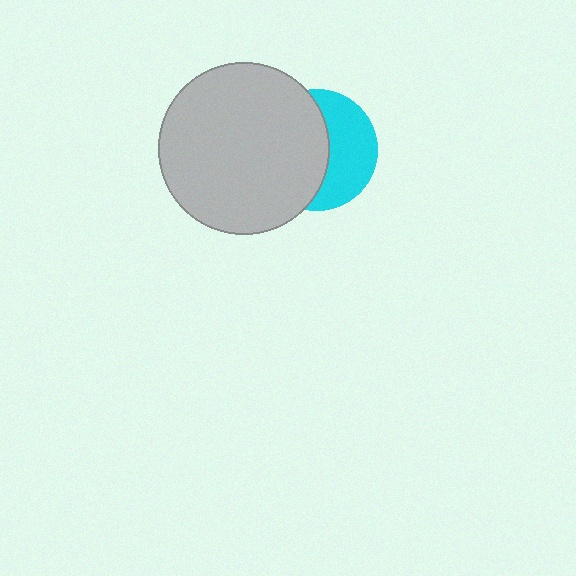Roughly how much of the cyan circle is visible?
A small part of it is visible (roughly 44%).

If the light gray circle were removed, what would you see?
You would see the complete cyan circle.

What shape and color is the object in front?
The object in front is a light gray circle.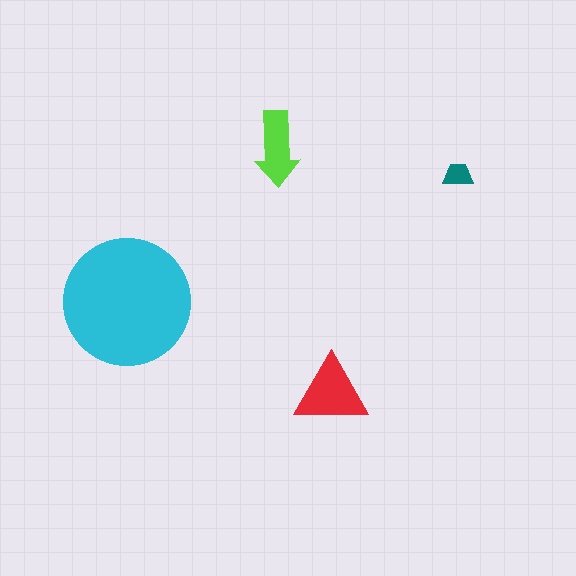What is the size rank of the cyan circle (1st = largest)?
1st.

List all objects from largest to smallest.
The cyan circle, the red triangle, the lime arrow, the teal trapezoid.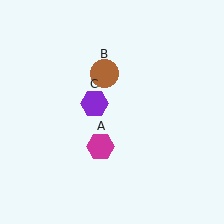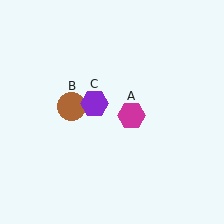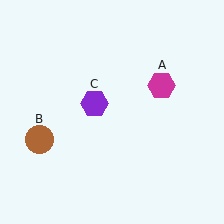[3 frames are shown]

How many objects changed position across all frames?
2 objects changed position: magenta hexagon (object A), brown circle (object B).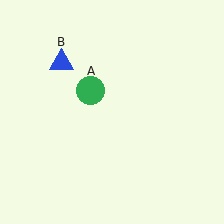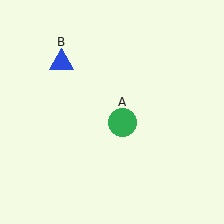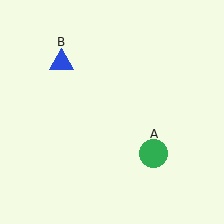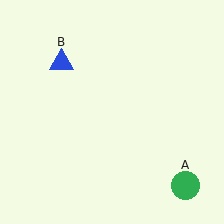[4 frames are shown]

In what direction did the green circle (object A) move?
The green circle (object A) moved down and to the right.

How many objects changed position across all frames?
1 object changed position: green circle (object A).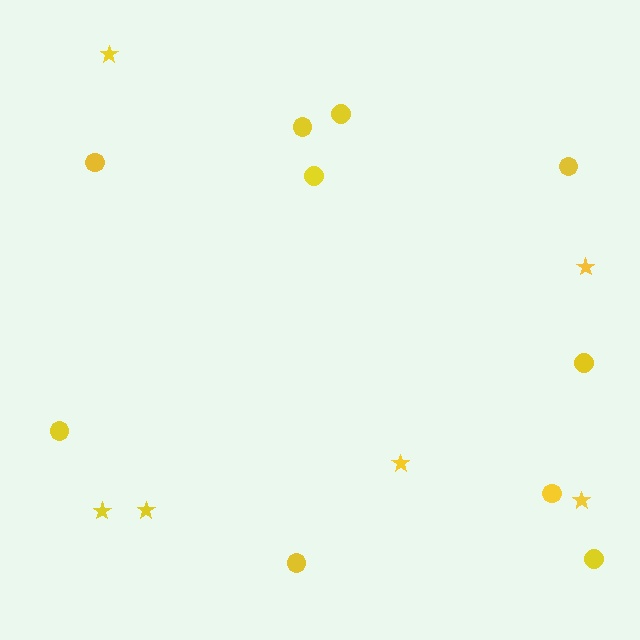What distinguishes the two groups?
There are 2 groups: one group of stars (6) and one group of circles (10).